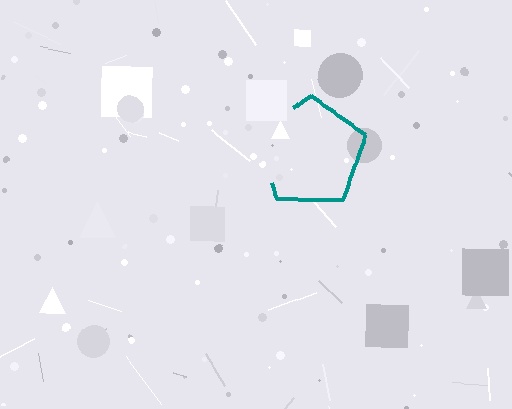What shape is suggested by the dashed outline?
The dashed outline suggests a pentagon.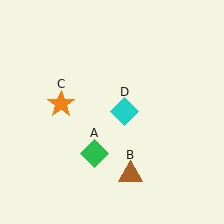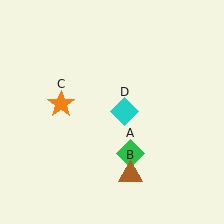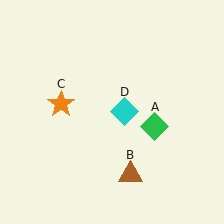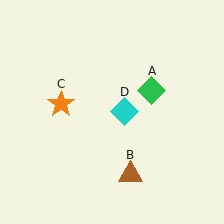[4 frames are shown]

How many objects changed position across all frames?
1 object changed position: green diamond (object A).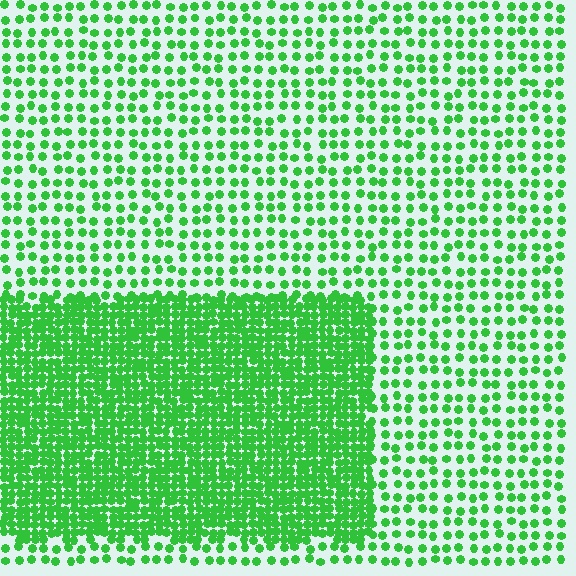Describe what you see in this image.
The image contains small green elements arranged at two different densities. A rectangle-shaped region is visible where the elements are more densely packed than the surrounding area.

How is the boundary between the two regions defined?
The boundary is defined by a change in element density (approximately 2.6x ratio). All elements are the same color, size, and shape.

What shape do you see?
I see a rectangle.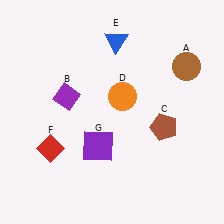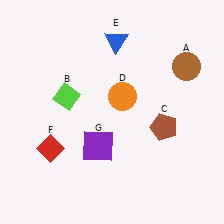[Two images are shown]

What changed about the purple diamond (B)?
In Image 1, B is purple. In Image 2, it changed to lime.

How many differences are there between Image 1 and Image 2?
There is 1 difference between the two images.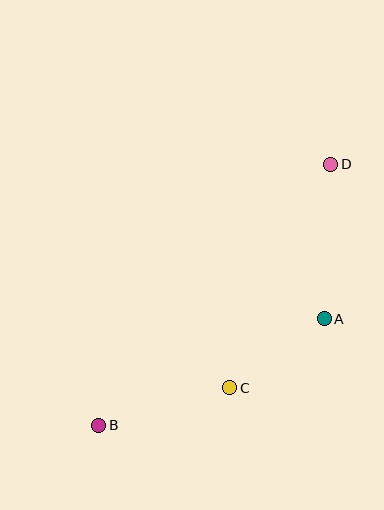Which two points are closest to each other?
Points A and C are closest to each other.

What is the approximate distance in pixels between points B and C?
The distance between B and C is approximately 136 pixels.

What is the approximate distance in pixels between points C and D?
The distance between C and D is approximately 245 pixels.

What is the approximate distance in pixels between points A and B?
The distance between A and B is approximately 249 pixels.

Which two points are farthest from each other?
Points B and D are farthest from each other.